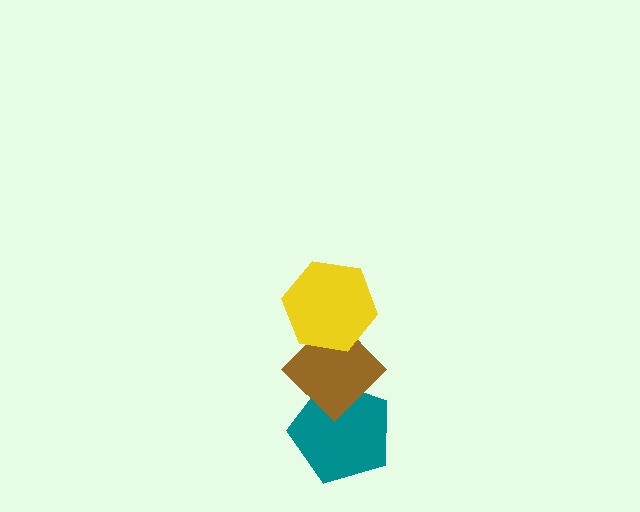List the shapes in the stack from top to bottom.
From top to bottom: the yellow hexagon, the brown diamond, the teal pentagon.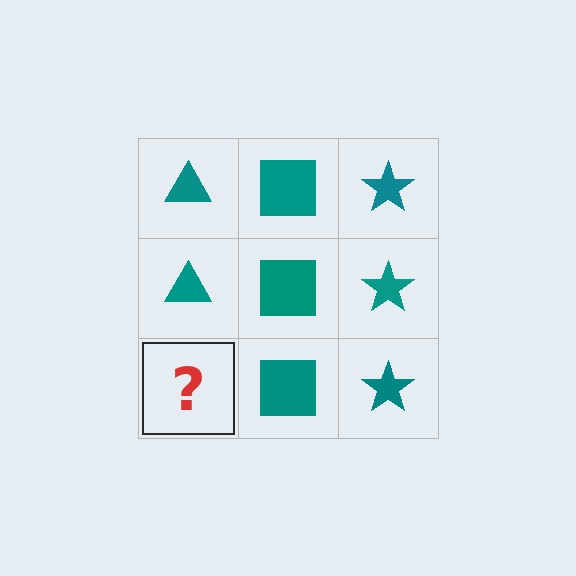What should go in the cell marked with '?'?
The missing cell should contain a teal triangle.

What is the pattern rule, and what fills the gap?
The rule is that each column has a consistent shape. The gap should be filled with a teal triangle.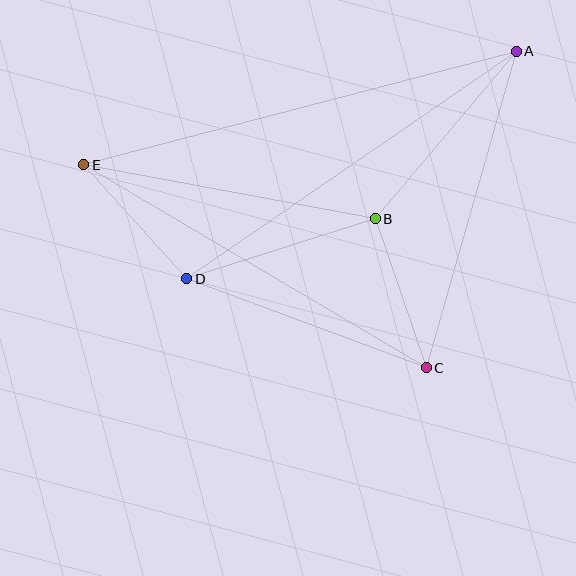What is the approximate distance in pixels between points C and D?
The distance between C and D is approximately 256 pixels.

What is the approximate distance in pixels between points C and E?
The distance between C and E is approximately 398 pixels.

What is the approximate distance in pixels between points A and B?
The distance between A and B is approximately 219 pixels.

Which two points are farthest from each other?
Points A and E are farthest from each other.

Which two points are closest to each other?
Points D and E are closest to each other.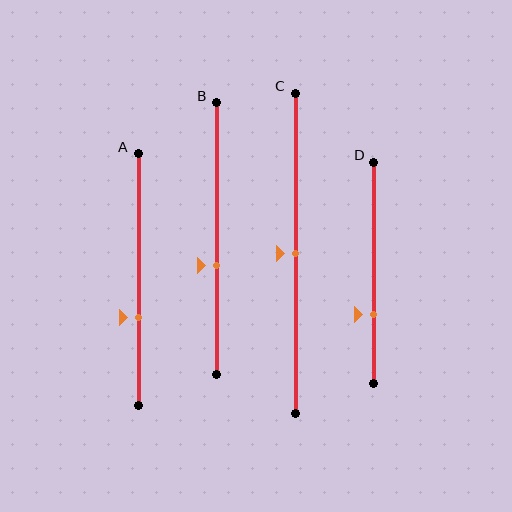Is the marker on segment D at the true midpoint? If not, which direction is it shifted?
No, the marker on segment D is shifted downward by about 19% of the segment length.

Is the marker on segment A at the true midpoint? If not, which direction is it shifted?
No, the marker on segment A is shifted downward by about 15% of the segment length.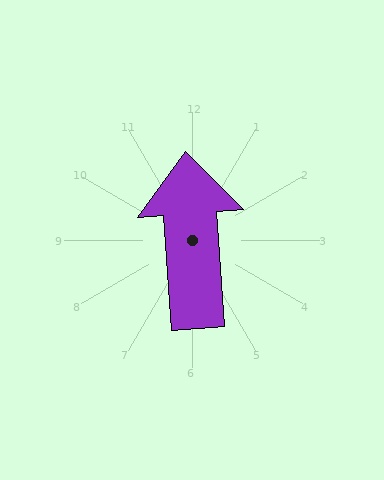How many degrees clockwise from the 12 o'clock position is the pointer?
Approximately 356 degrees.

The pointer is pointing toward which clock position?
Roughly 12 o'clock.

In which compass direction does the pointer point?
North.